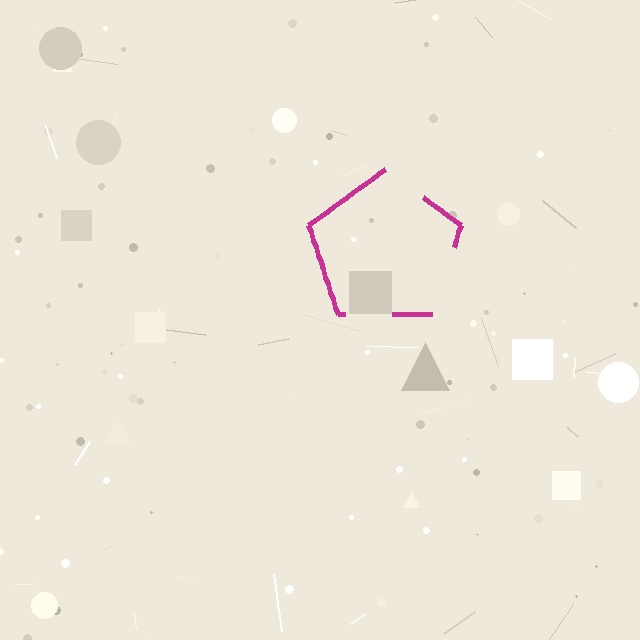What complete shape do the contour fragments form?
The contour fragments form a pentagon.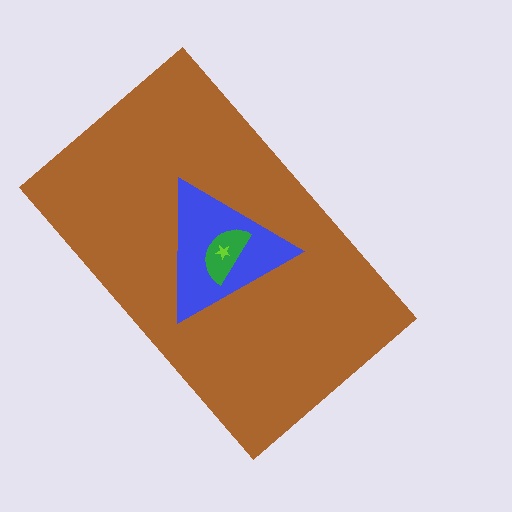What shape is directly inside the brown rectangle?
The blue triangle.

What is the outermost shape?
The brown rectangle.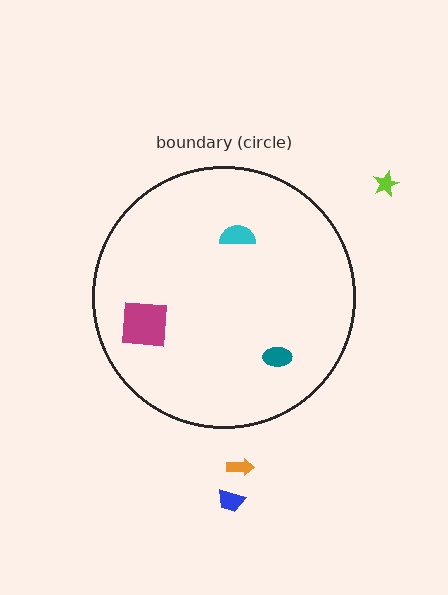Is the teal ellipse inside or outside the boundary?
Inside.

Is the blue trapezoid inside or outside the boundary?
Outside.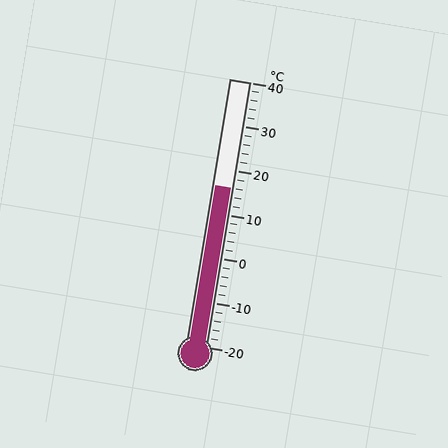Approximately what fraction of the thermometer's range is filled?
The thermometer is filled to approximately 60% of its range.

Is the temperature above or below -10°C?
The temperature is above -10°C.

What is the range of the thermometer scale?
The thermometer scale ranges from -20°C to 40°C.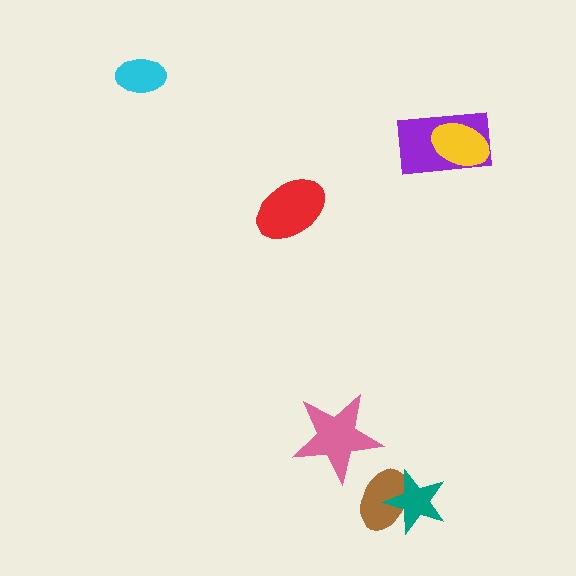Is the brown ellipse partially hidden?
Yes, it is partially covered by another shape.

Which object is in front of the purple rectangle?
The yellow ellipse is in front of the purple rectangle.